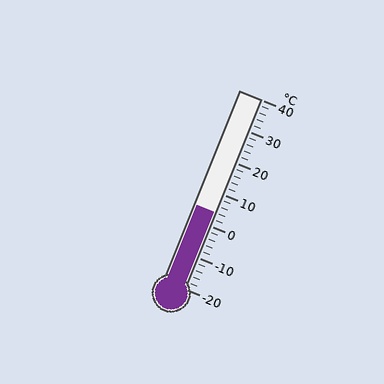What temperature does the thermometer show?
The thermometer shows approximately 4°C.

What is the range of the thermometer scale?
The thermometer scale ranges from -20°C to 40°C.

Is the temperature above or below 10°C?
The temperature is below 10°C.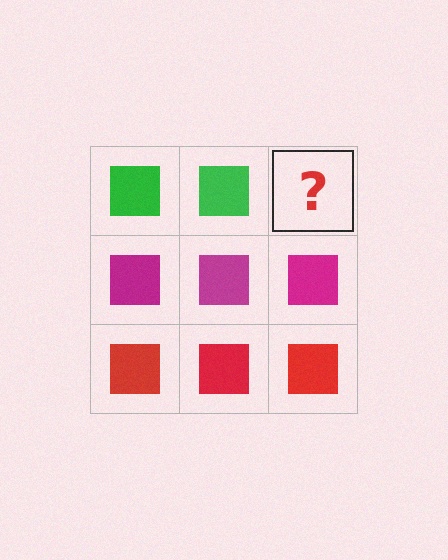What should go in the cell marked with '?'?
The missing cell should contain a green square.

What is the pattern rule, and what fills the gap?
The rule is that each row has a consistent color. The gap should be filled with a green square.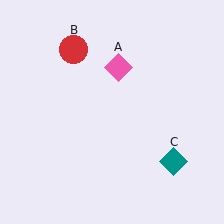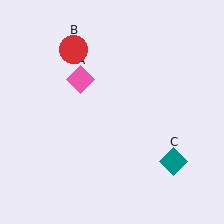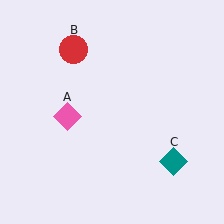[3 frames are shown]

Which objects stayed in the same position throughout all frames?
Red circle (object B) and teal diamond (object C) remained stationary.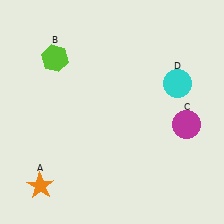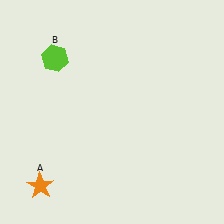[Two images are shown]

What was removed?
The cyan circle (D), the magenta circle (C) were removed in Image 2.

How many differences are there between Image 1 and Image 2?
There are 2 differences between the two images.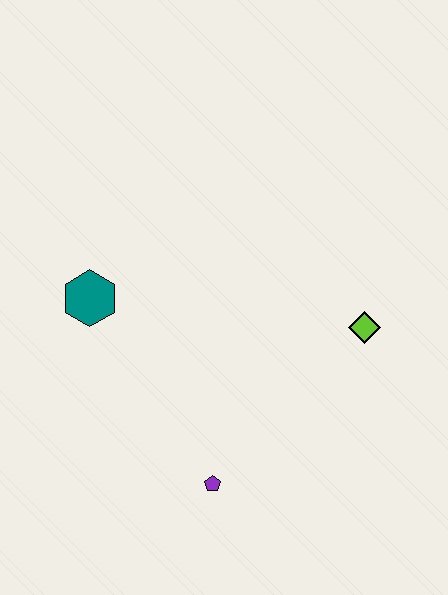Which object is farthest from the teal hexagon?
The lime diamond is farthest from the teal hexagon.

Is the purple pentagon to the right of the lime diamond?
No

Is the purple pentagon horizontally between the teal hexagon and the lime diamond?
Yes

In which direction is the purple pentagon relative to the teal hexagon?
The purple pentagon is below the teal hexagon.